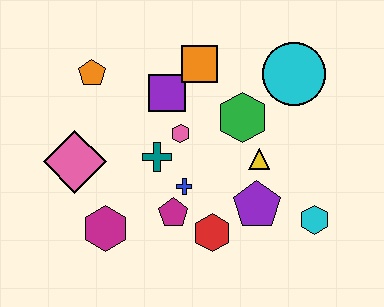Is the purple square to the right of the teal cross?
Yes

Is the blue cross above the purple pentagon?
Yes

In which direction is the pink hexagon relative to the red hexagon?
The pink hexagon is above the red hexagon.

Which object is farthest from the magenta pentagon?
The cyan circle is farthest from the magenta pentagon.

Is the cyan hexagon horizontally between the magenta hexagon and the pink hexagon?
No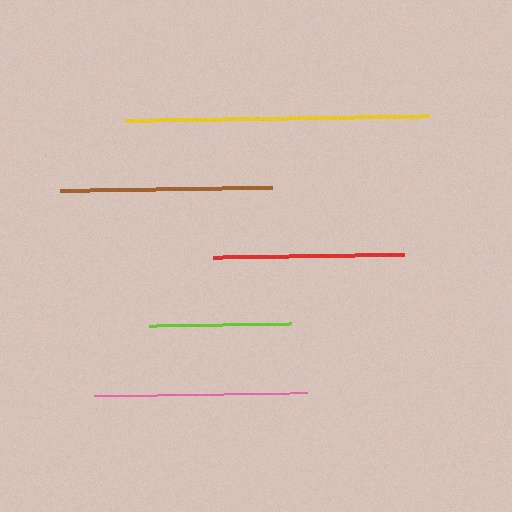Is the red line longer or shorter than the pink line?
The pink line is longer than the red line.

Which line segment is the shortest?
The lime line is the shortest at approximately 142 pixels.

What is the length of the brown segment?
The brown segment is approximately 212 pixels long.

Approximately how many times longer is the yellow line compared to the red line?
The yellow line is approximately 1.6 times the length of the red line.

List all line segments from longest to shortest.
From longest to shortest: yellow, pink, brown, red, lime.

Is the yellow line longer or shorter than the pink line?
The yellow line is longer than the pink line.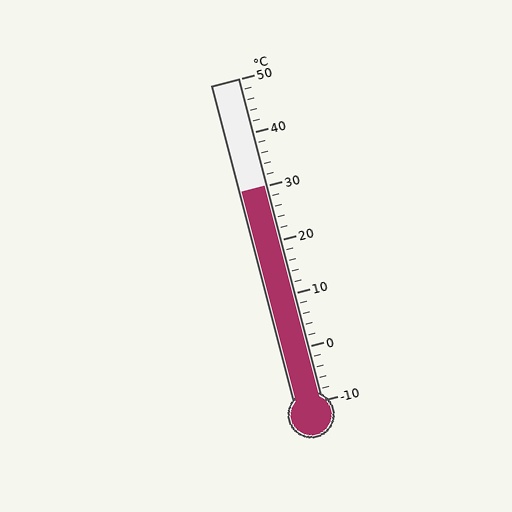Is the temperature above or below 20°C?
The temperature is above 20°C.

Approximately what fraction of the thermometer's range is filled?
The thermometer is filled to approximately 65% of its range.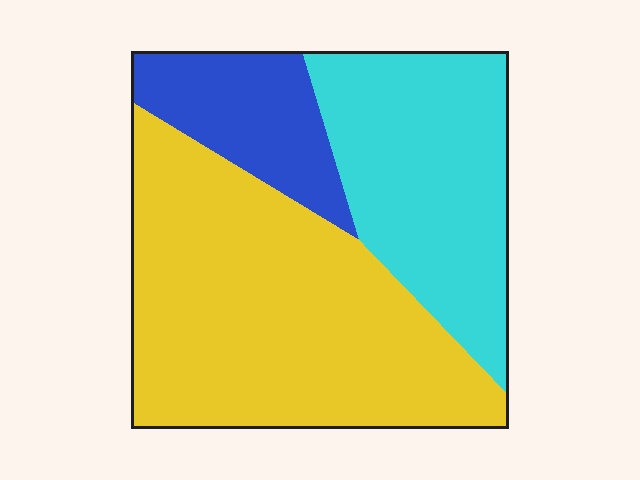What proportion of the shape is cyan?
Cyan takes up between a quarter and a half of the shape.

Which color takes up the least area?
Blue, at roughly 15%.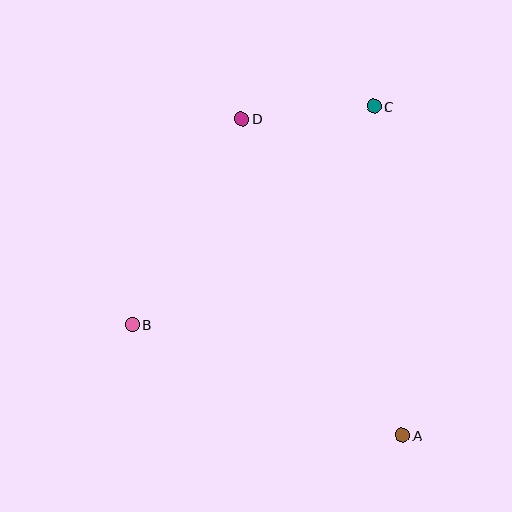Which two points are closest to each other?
Points C and D are closest to each other.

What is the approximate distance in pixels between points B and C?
The distance between B and C is approximately 326 pixels.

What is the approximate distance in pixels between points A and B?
The distance between A and B is approximately 292 pixels.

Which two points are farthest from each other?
Points A and D are farthest from each other.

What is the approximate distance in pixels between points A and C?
The distance between A and C is approximately 330 pixels.